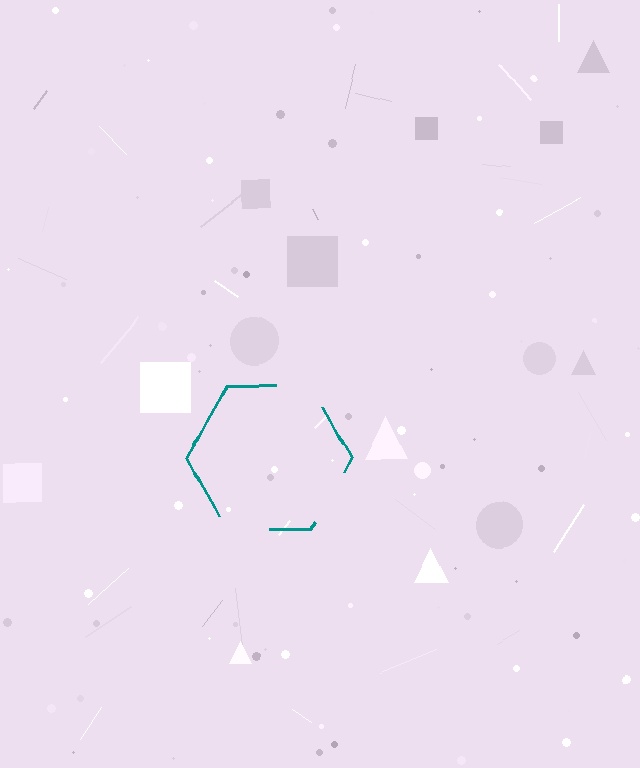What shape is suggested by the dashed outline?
The dashed outline suggests a hexagon.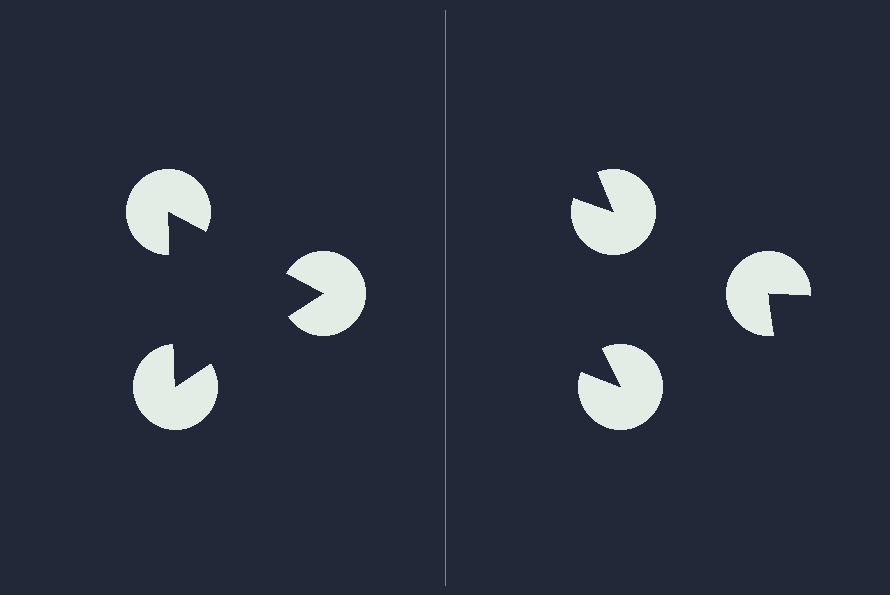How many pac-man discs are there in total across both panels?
6 — 3 on each side.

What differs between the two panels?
The pac-man discs are positioned identically on both sides; only the wedge orientations differ. On the left they align to a triangle; on the right they are misaligned.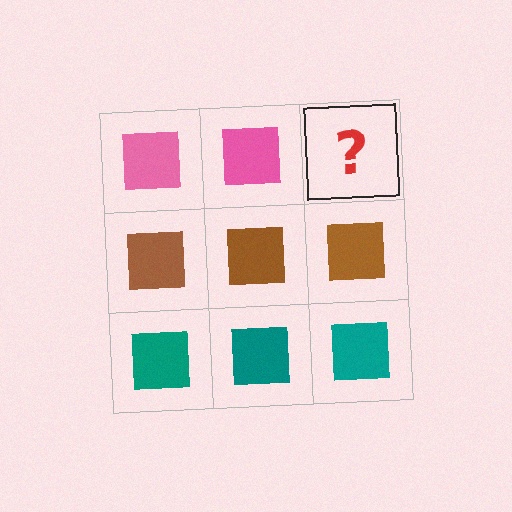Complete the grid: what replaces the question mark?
The question mark should be replaced with a pink square.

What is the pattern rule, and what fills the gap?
The rule is that each row has a consistent color. The gap should be filled with a pink square.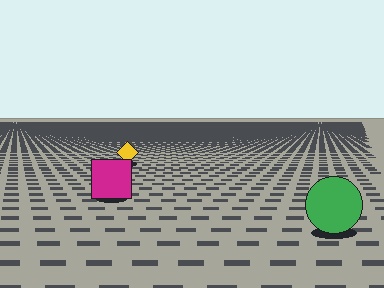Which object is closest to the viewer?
The green circle is closest. The texture marks near it are larger and more spread out.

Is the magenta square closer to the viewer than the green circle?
No. The green circle is closer — you can tell from the texture gradient: the ground texture is coarser near it.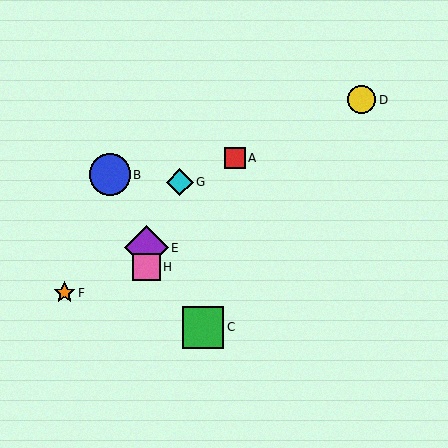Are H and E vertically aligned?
Yes, both are at x≈147.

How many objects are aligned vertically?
2 objects (E, H) are aligned vertically.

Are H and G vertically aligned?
No, H is at x≈147 and G is at x≈180.